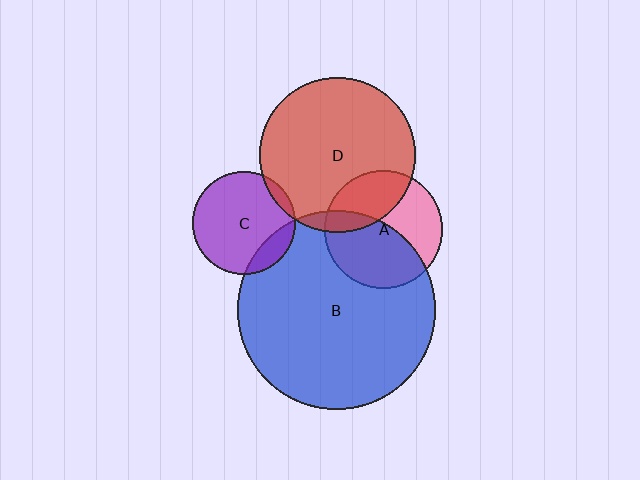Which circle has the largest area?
Circle B (blue).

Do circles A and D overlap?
Yes.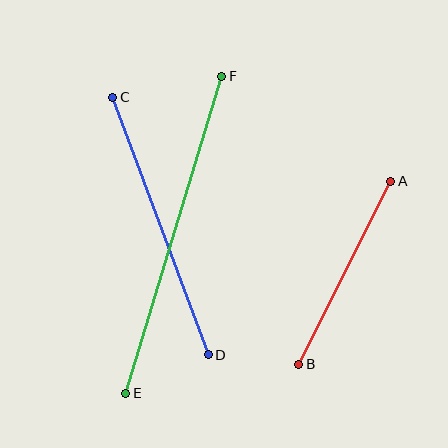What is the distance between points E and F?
The distance is approximately 331 pixels.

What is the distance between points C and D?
The distance is approximately 275 pixels.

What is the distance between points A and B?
The distance is approximately 205 pixels.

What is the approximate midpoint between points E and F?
The midpoint is at approximately (174, 235) pixels.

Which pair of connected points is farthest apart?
Points E and F are farthest apart.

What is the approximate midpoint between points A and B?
The midpoint is at approximately (345, 273) pixels.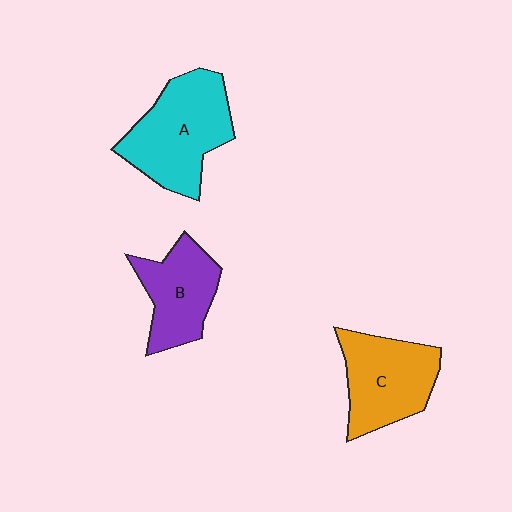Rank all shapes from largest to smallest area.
From largest to smallest: A (cyan), C (orange), B (purple).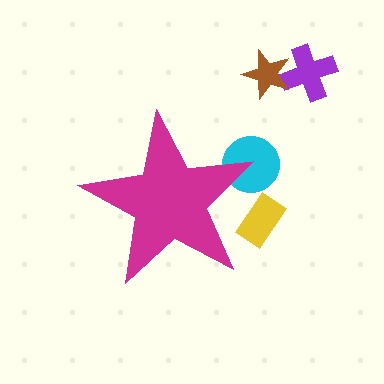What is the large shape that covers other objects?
A magenta star.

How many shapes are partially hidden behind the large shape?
2 shapes are partially hidden.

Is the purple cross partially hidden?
No, the purple cross is fully visible.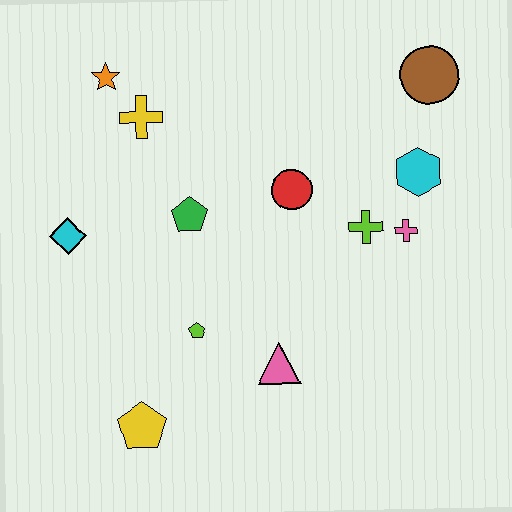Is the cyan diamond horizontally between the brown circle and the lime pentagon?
No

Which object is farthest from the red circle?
The yellow pentagon is farthest from the red circle.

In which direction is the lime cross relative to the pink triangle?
The lime cross is above the pink triangle.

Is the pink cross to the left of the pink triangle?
No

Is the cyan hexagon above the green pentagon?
Yes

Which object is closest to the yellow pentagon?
The lime pentagon is closest to the yellow pentagon.